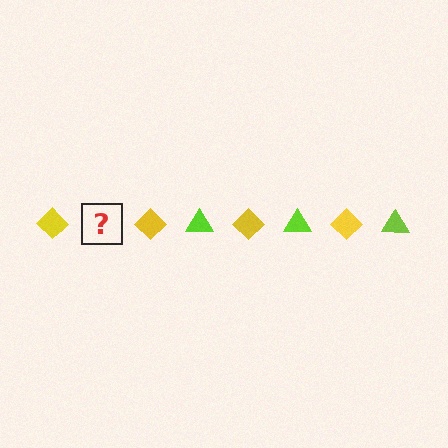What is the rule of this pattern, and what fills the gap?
The rule is that the pattern alternates between yellow diamond and lime triangle. The gap should be filled with a lime triangle.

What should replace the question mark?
The question mark should be replaced with a lime triangle.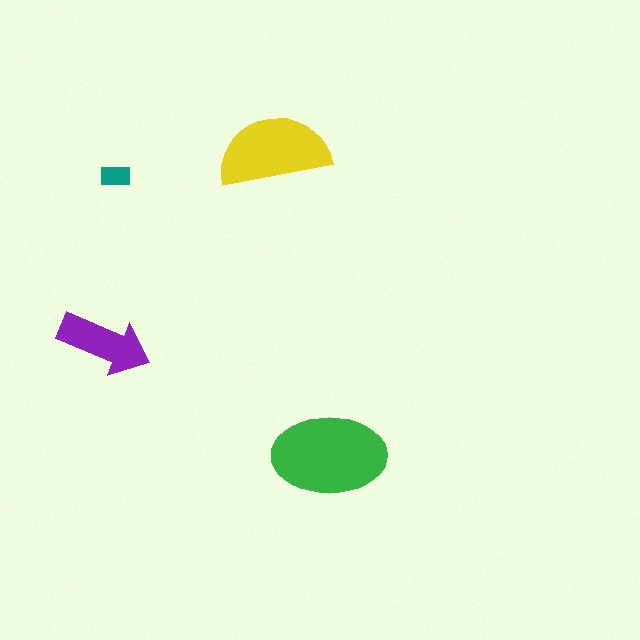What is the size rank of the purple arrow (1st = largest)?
3rd.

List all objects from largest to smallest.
The green ellipse, the yellow semicircle, the purple arrow, the teal rectangle.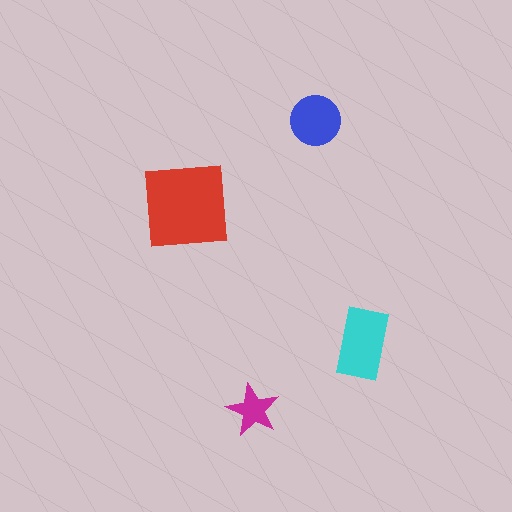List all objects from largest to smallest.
The red square, the cyan rectangle, the blue circle, the magenta star.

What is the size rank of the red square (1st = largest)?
1st.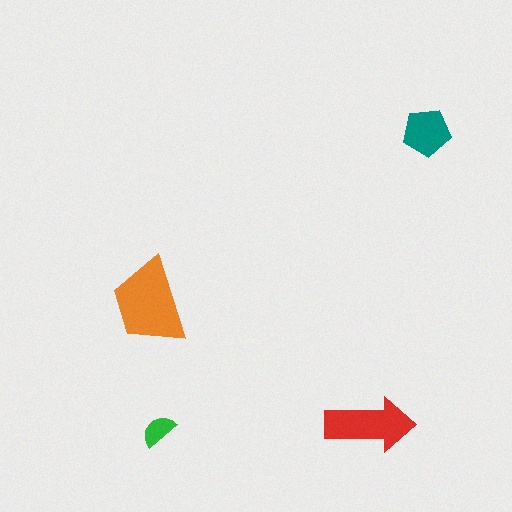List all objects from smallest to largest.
The green semicircle, the teal pentagon, the red arrow, the orange trapezoid.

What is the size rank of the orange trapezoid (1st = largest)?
1st.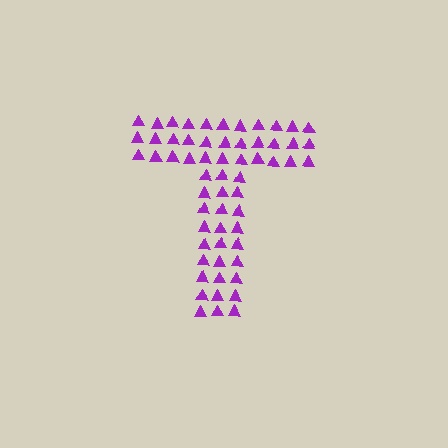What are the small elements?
The small elements are triangles.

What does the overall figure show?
The overall figure shows the letter T.